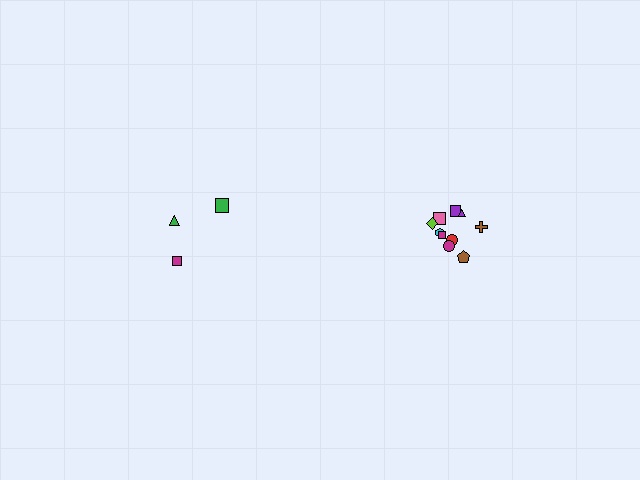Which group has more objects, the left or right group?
The right group.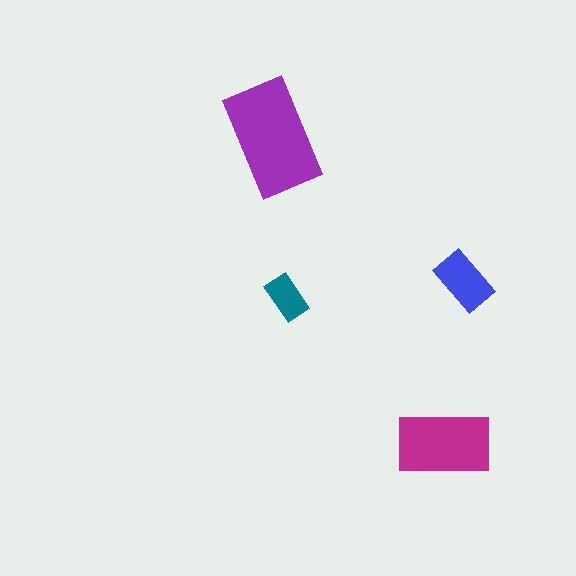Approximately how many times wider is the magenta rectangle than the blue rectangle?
About 1.5 times wider.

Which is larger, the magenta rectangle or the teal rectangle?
The magenta one.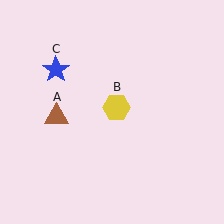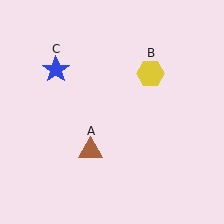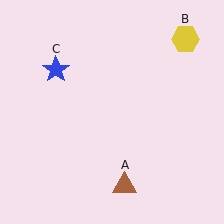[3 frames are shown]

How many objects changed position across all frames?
2 objects changed position: brown triangle (object A), yellow hexagon (object B).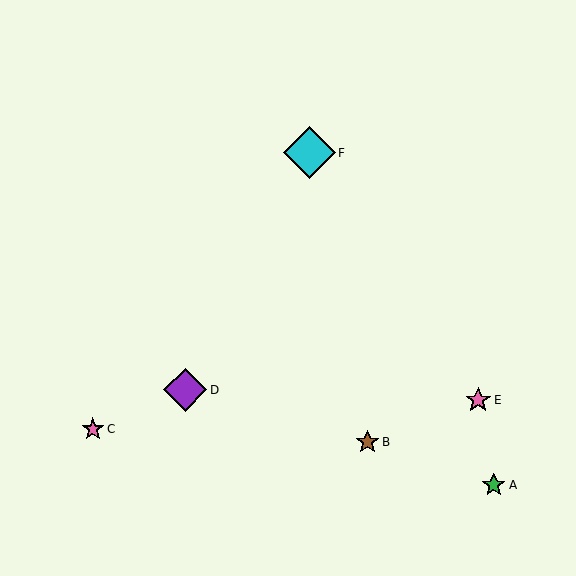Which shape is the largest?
The cyan diamond (labeled F) is the largest.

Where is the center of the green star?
The center of the green star is at (494, 485).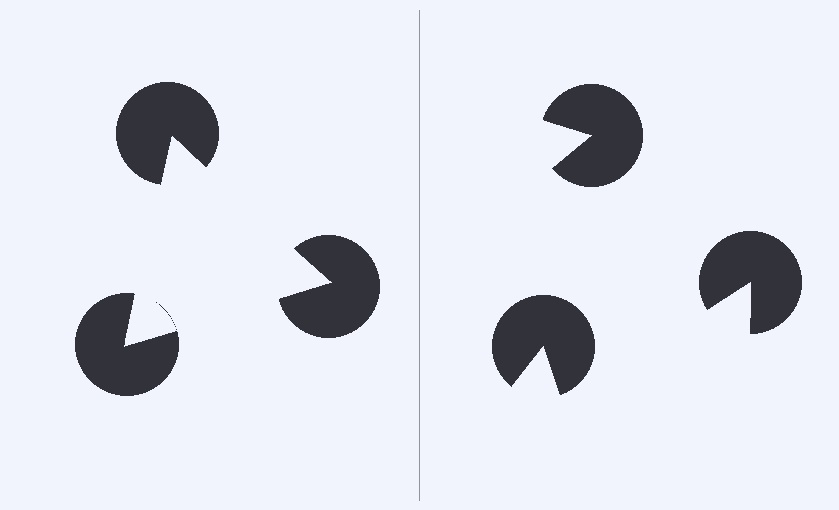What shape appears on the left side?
An illusory triangle.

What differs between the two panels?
The pac-man discs are positioned identically on both sides; only the wedge orientations differ. On the left they align to a triangle; on the right they are misaligned.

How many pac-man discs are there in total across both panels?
6 — 3 on each side.